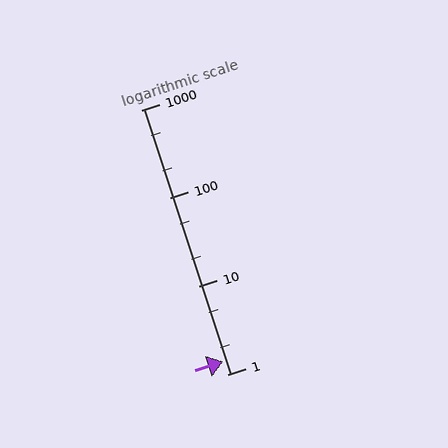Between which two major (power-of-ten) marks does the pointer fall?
The pointer is between 1 and 10.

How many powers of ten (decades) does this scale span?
The scale spans 3 decades, from 1 to 1000.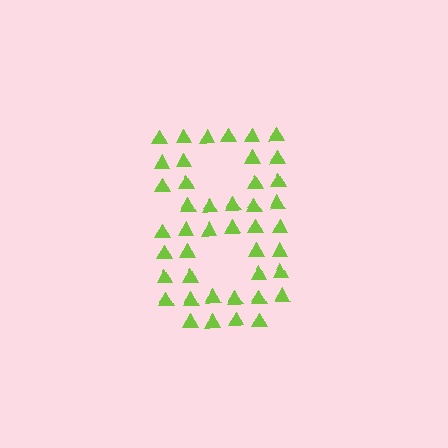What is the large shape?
The large shape is the digit 8.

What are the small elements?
The small elements are triangles.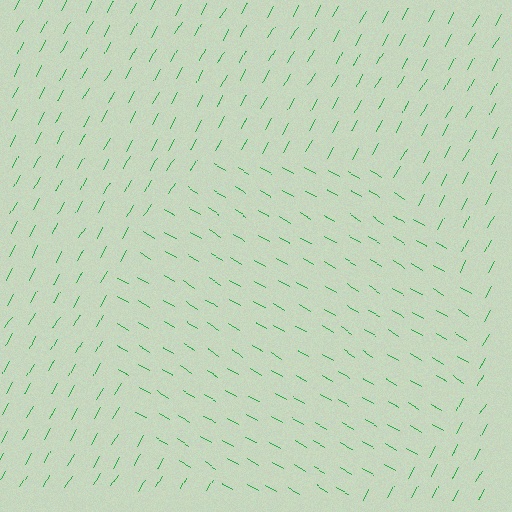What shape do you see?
I see a circle.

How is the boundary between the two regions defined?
The boundary is defined purely by a change in line orientation (approximately 89 degrees difference). All lines are the same color and thickness.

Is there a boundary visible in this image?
Yes, there is a texture boundary formed by a change in line orientation.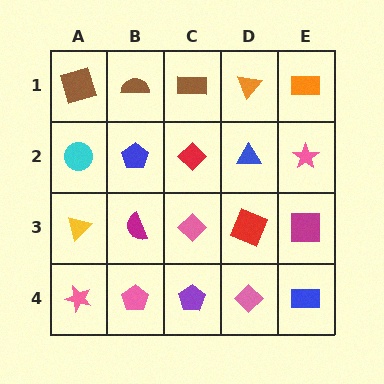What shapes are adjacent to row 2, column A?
A brown square (row 1, column A), a yellow triangle (row 3, column A), a blue pentagon (row 2, column B).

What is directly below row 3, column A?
A pink star.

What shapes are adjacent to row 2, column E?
An orange rectangle (row 1, column E), a magenta square (row 3, column E), a blue triangle (row 2, column D).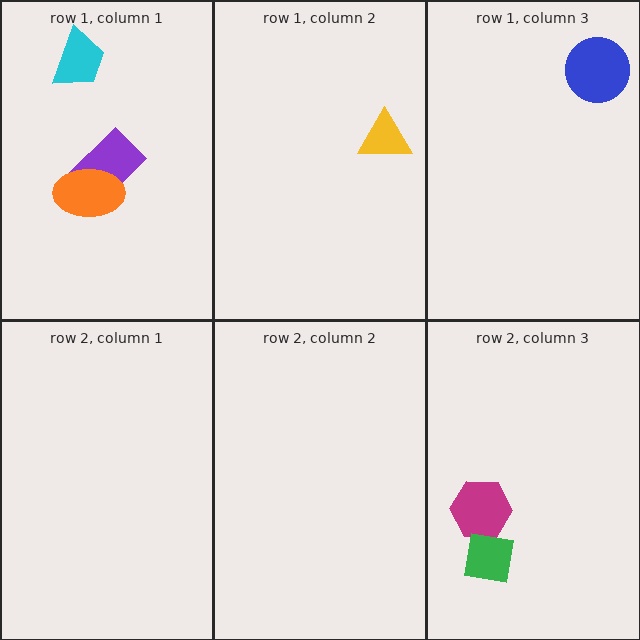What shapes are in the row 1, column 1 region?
The cyan trapezoid, the purple rectangle, the orange ellipse.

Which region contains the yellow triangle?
The row 1, column 2 region.